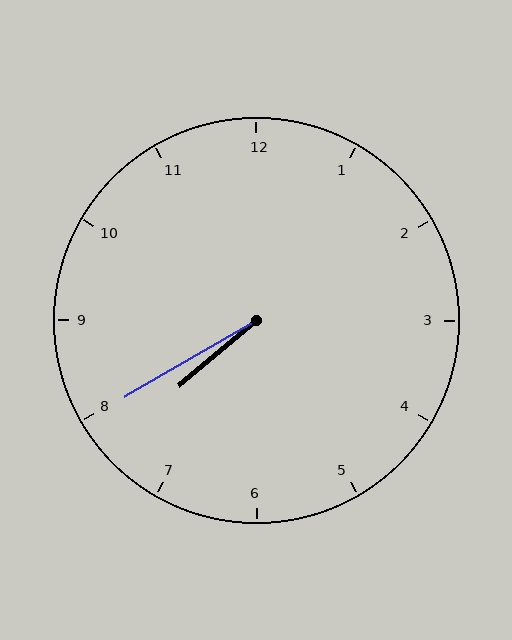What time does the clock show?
7:40.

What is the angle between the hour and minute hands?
Approximately 10 degrees.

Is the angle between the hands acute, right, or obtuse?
It is acute.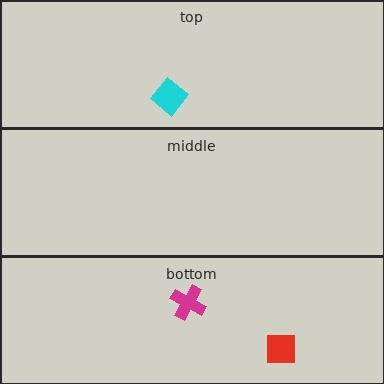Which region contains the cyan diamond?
The top region.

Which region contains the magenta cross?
The bottom region.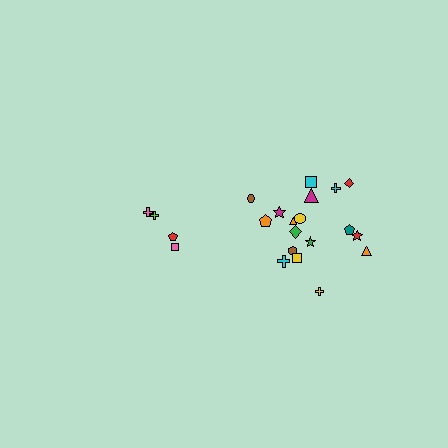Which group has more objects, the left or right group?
The right group.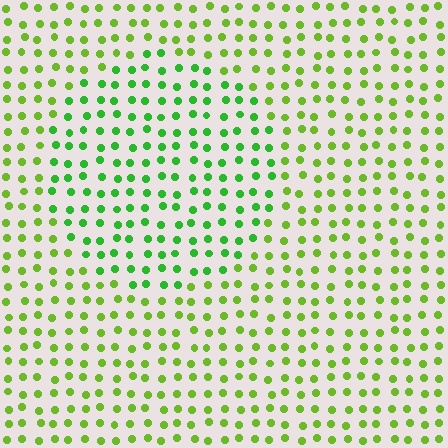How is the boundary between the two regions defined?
The boundary is defined purely by a slight shift in hue (about 28 degrees). Spacing, size, and orientation are identical on both sides.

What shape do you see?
I see a circle.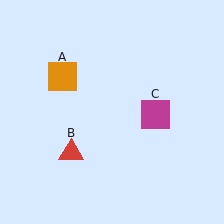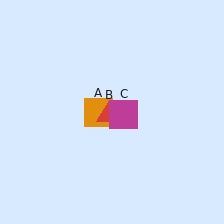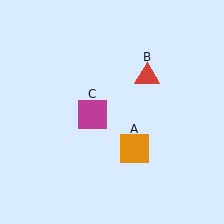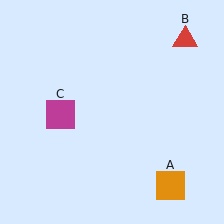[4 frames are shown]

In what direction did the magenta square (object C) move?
The magenta square (object C) moved left.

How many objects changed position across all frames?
3 objects changed position: orange square (object A), red triangle (object B), magenta square (object C).